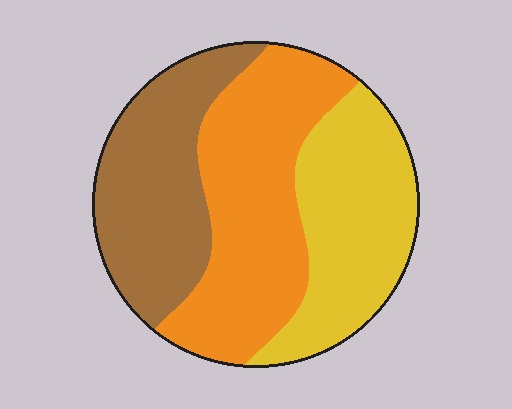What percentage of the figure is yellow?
Yellow takes up about one third (1/3) of the figure.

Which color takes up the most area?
Orange, at roughly 40%.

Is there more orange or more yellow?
Orange.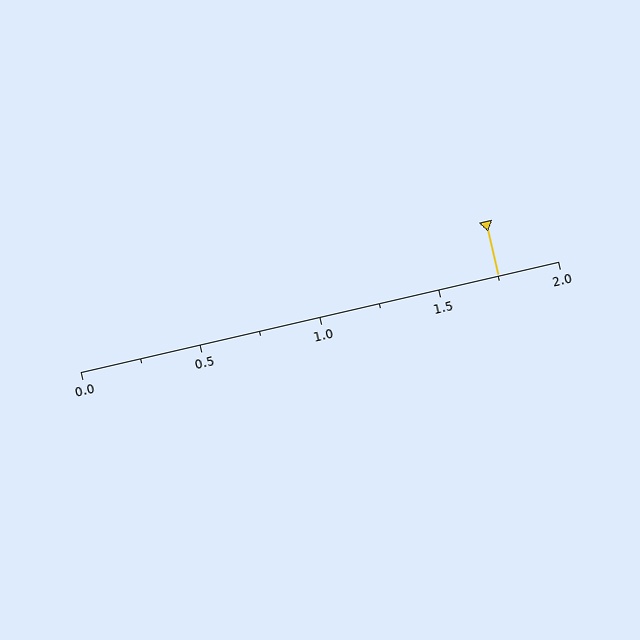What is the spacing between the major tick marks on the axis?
The major ticks are spaced 0.5 apart.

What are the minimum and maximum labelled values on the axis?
The axis runs from 0.0 to 2.0.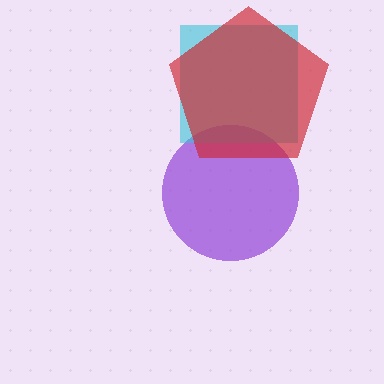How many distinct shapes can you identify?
There are 3 distinct shapes: a purple circle, a cyan square, a red pentagon.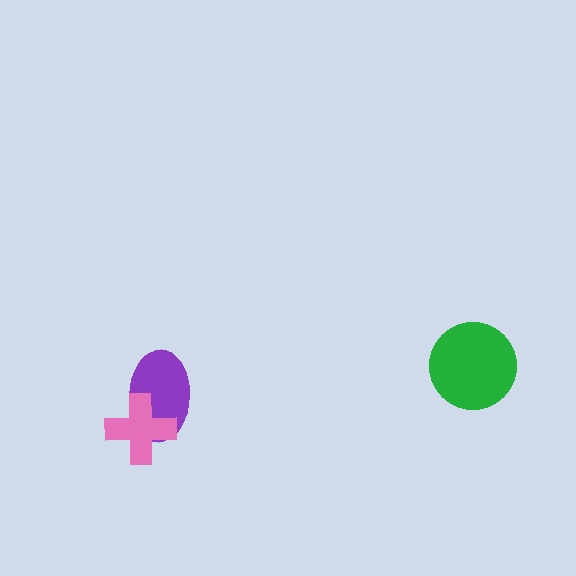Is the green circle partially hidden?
No, no other shape covers it.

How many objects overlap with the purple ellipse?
1 object overlaps with the purple ellipse.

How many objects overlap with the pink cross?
1 object overlaps with the pink cross.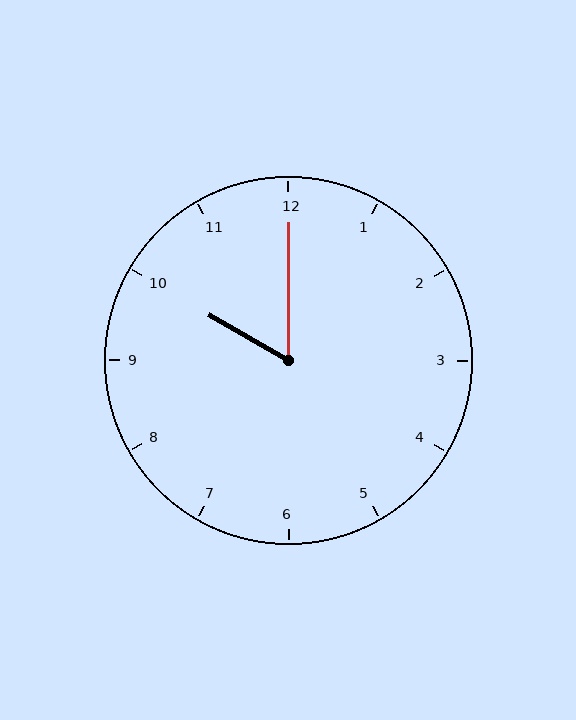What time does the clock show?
10:00.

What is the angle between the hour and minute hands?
Approximately 60 degrees.